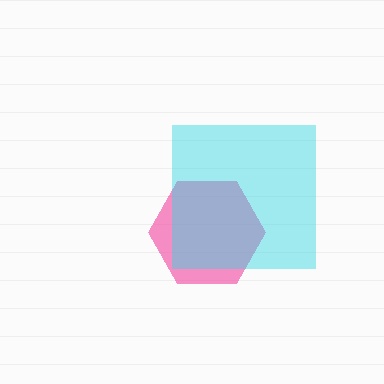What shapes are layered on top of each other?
The layered shapes are: a pink hexagon, a cyan square.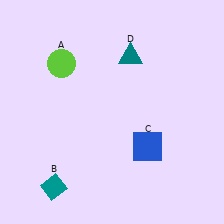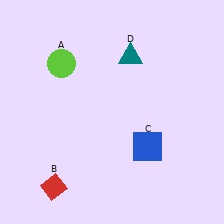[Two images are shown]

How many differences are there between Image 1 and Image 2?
There is 1 difference between the two images.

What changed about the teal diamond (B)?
In Image 1, B is teal. In Image 2, it changed to red.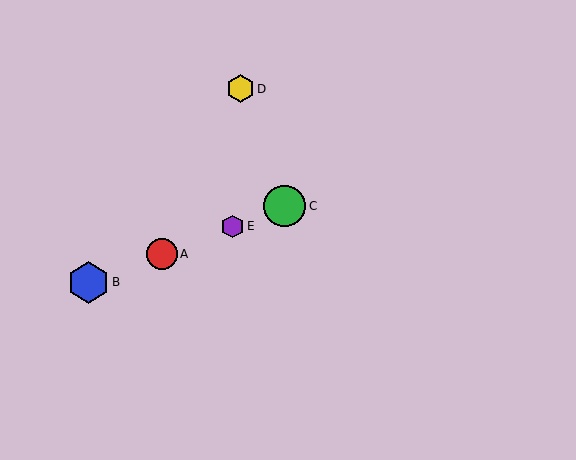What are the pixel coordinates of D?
Object D is at (240, 89).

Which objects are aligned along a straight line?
Objects A, B, C, E are aligned along a straight line.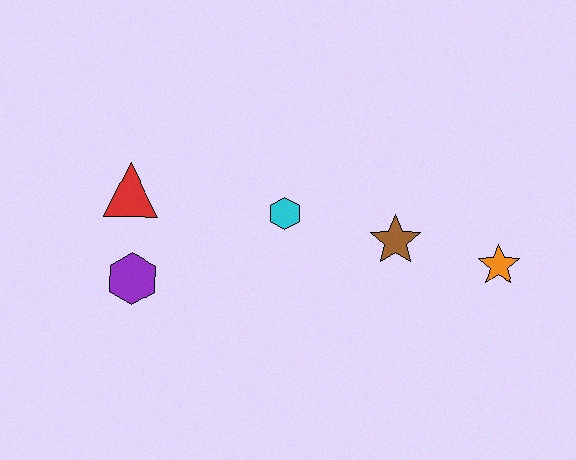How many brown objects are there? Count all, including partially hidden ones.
There is 1 brown object.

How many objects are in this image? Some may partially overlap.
There are 5 objects.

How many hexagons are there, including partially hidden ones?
There are 2 hexagons.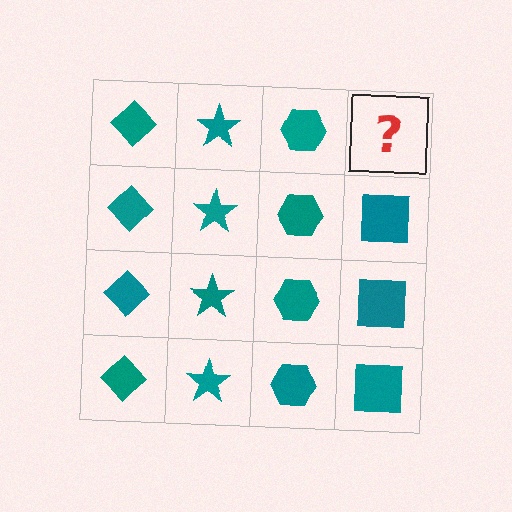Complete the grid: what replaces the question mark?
The question mark should be replaced with a teal square.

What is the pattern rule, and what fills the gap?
The rule is that each column has a consistent shape. The gap should be filled with a teal square.